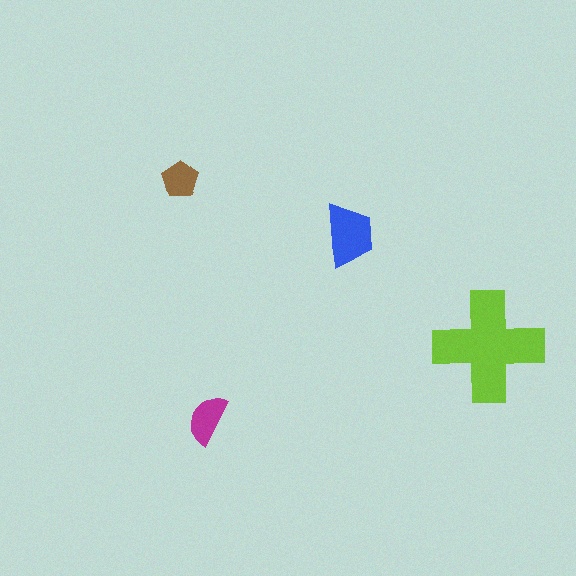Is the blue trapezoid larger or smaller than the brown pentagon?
Larger.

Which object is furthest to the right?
The lime cross is rightmost.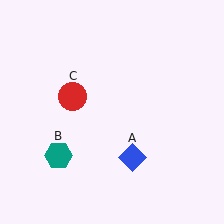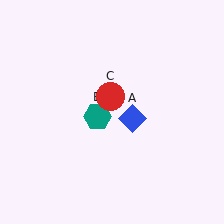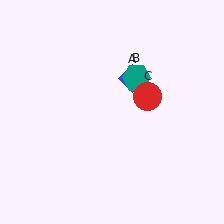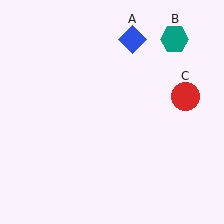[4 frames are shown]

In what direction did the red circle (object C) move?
The red circle (object C) moved right.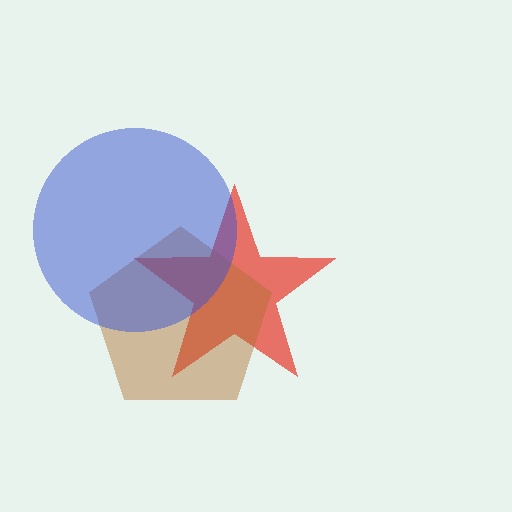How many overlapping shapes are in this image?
There are 3 overlapping shapes in the image.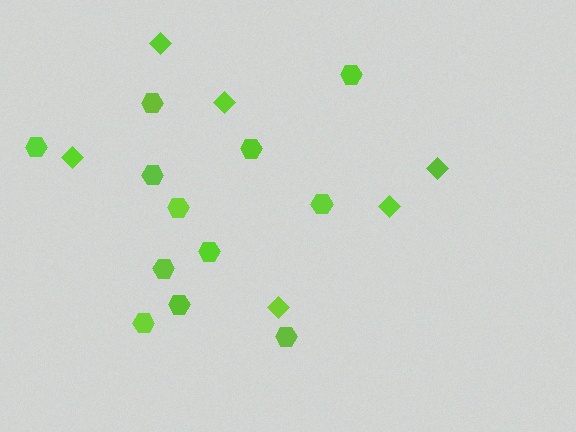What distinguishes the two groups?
There are 2 groups: one group of hexagons (12) and one group of diamonds (6).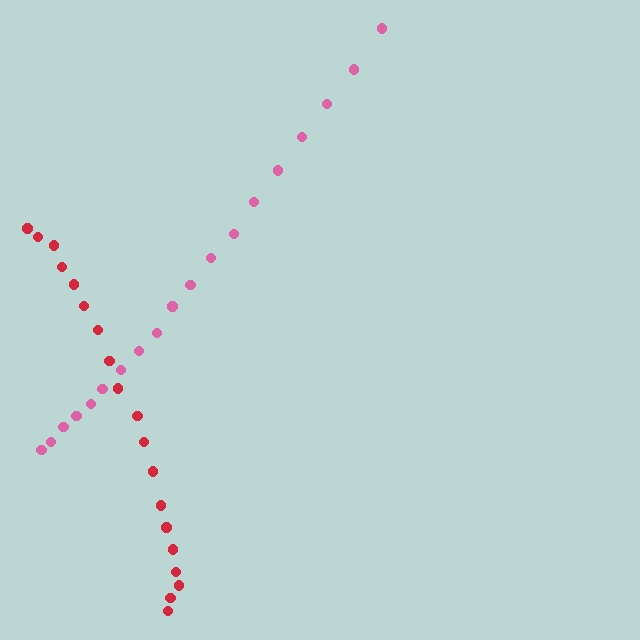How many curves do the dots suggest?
There are 2 distinct paths.